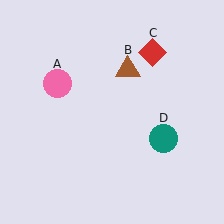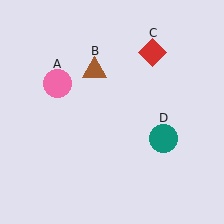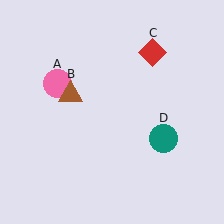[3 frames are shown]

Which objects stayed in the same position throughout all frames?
Pink circle (object A) and red diamond (object C) and teal circle (object D) remained stationary.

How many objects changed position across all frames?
1 object changed position: brown triangle (object B).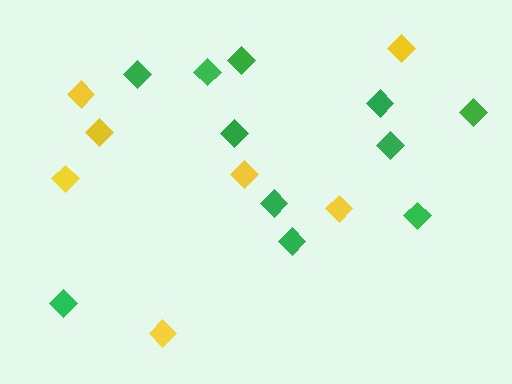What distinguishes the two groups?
There are 2 groups: one group of yellow diamonds (7) and one group of green diamonds (11).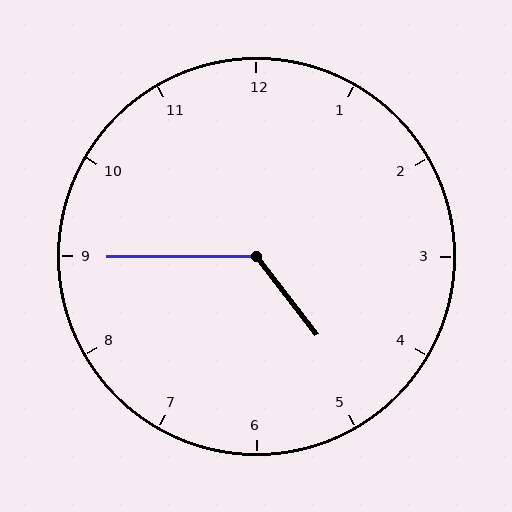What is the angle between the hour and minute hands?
Approximately 128 degrees.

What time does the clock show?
4:45.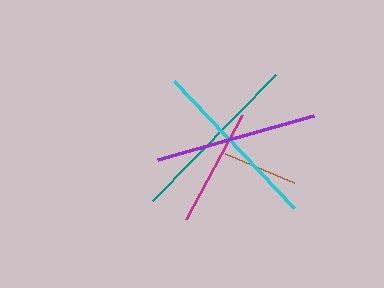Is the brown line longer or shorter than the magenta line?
The magenta line is longer than the brown line.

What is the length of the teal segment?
The teal segment is approximately 176 pixels long.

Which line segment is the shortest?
The brown line is the shortest at approximately 75 pixels.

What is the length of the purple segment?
The purple segment is approximately 162 pixels long.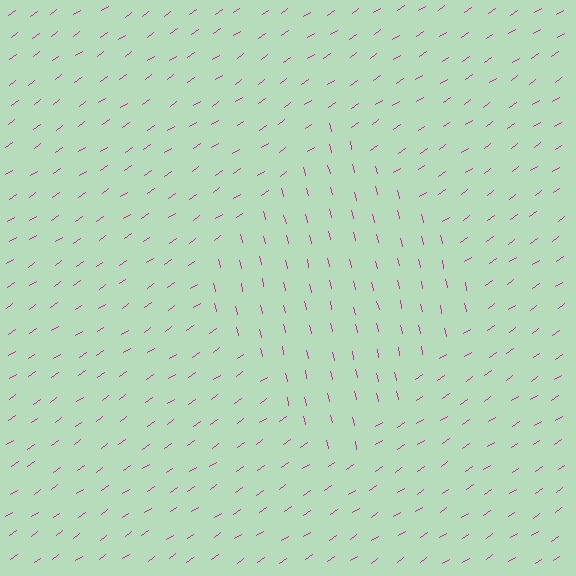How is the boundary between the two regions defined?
The boundary is defined purely by a change in line orientation (approximately 69 degrees difference). All lines are the same color and thickness.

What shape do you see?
I see a diamond.